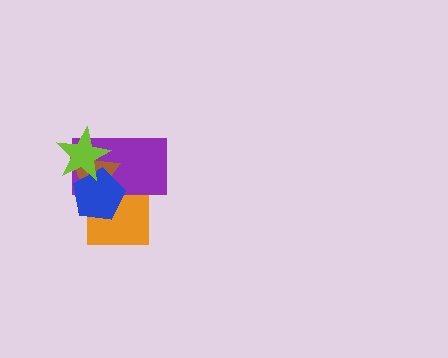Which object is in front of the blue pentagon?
The lime star is in front of the blue pentagon.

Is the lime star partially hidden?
No, no other shape covers it.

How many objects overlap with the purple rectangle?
4 objects overlap with the purple rectangle.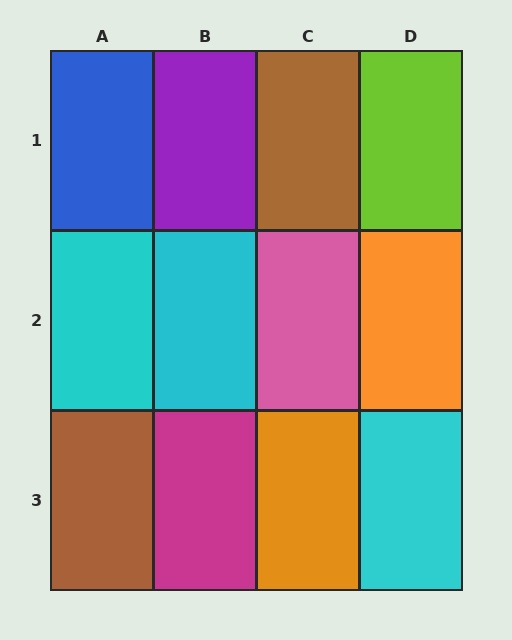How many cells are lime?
1 cell is lime.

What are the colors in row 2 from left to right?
Cyan, cyan, pink, orange.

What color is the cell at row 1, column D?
Lime.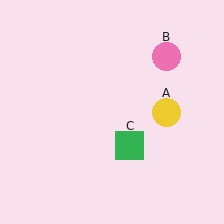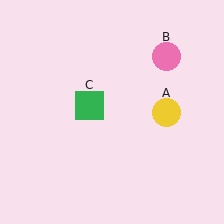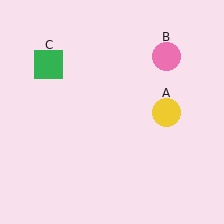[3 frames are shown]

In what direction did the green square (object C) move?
The green square (object C) moved up and to the left.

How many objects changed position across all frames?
1 object changed position: green square (object C).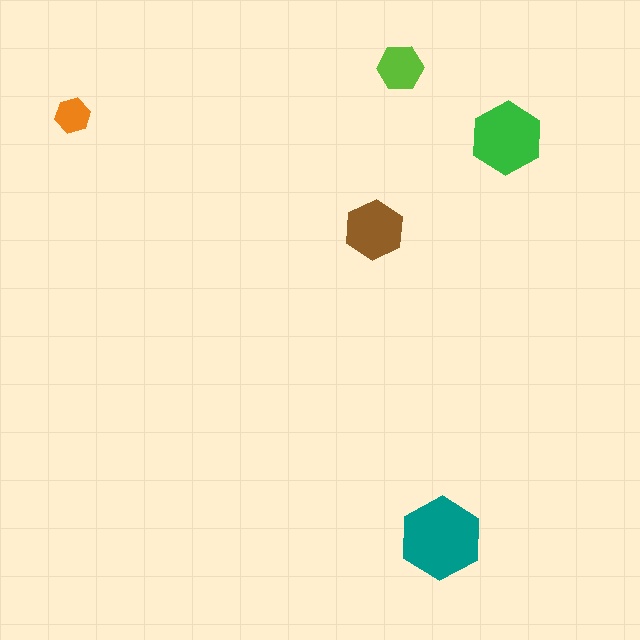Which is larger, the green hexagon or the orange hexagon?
The green one.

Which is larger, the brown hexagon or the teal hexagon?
The teal one.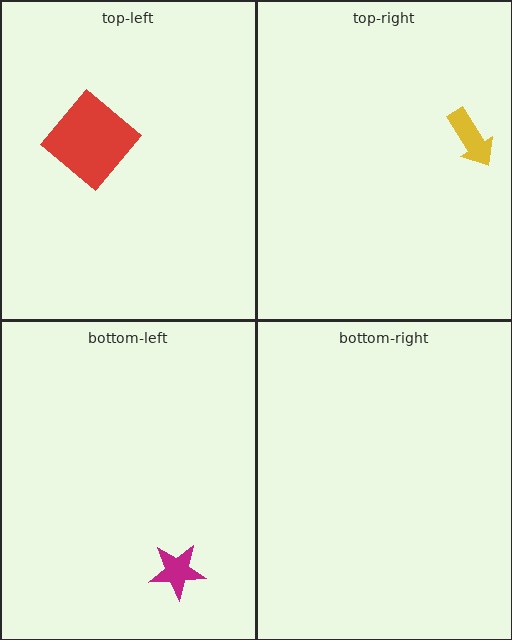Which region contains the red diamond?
The top-left region.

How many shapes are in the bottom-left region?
1.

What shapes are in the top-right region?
The yellow arrow.